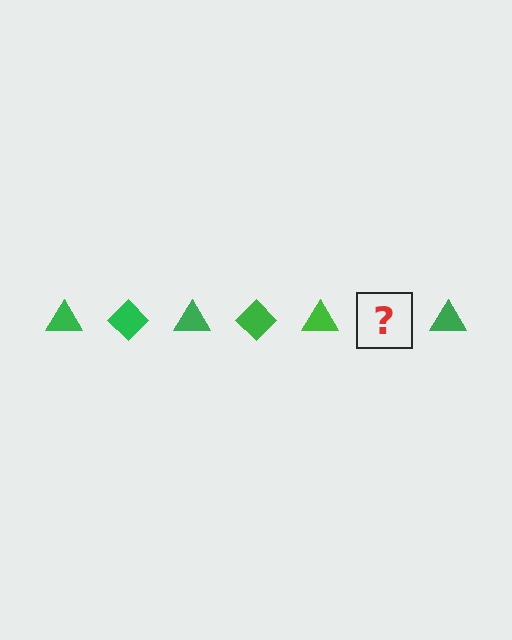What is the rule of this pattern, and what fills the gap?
The rule is that the pattern cycles through triangle, diamond shapes in green. The gap should be filled with a green diamond.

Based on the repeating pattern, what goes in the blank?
The blank should be a green diamond.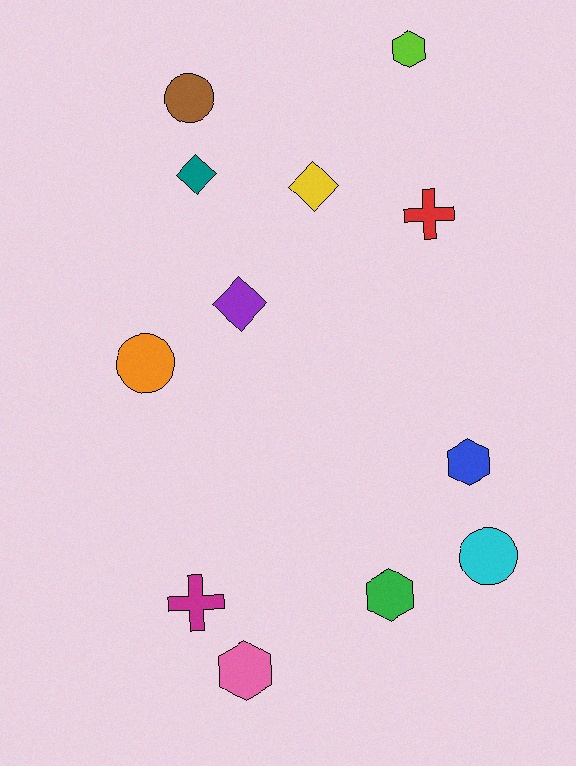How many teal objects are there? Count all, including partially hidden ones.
There is 1 teal object.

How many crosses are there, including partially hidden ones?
There are 2 crosses.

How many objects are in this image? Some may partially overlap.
There are 12 objects.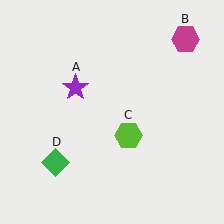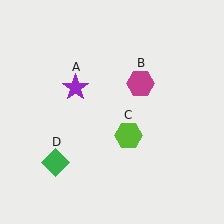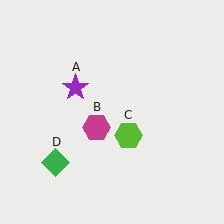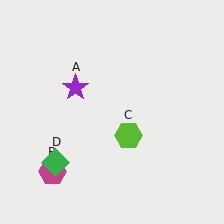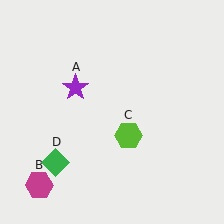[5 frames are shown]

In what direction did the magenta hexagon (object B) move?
The magenta hexagon (object B) moved down and to the left.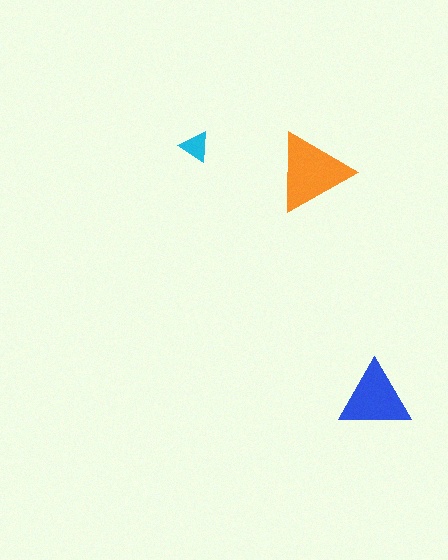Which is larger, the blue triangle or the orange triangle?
The orange one.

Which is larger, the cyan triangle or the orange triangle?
The orange one.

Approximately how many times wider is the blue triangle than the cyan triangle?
About 2.5 times wider.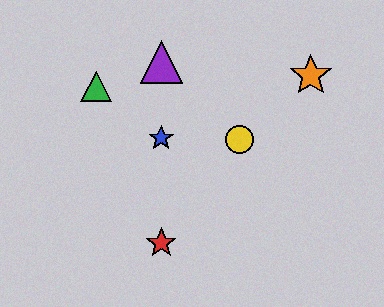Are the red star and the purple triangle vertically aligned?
Yes, both are at x≈161.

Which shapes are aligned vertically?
The red star, the blue star, the purple triangle are aligned vertically.